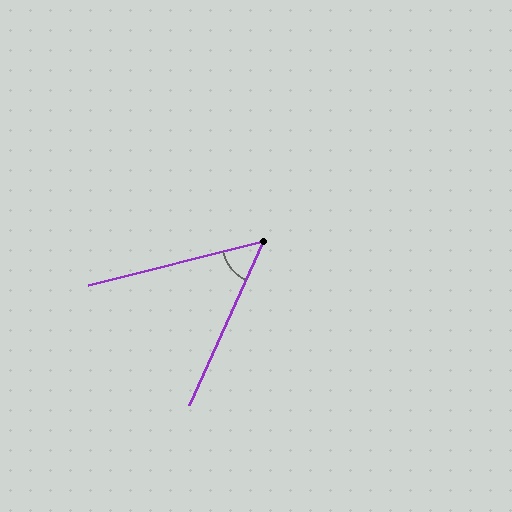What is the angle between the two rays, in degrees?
Approximately 52 degrees.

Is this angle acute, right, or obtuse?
It is acute.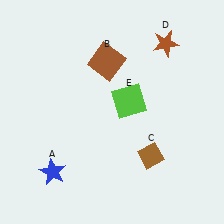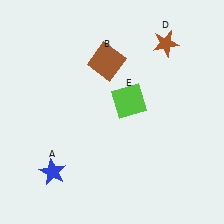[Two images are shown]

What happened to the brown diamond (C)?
The brown diamond (C) was removed in Image 2. It was in the bottom-right area of Image 1.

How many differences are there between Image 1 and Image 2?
There is 1 difference between the two images.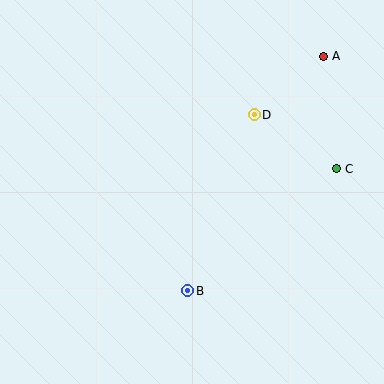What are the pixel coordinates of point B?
Point B is at (188, 291).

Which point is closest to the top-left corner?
Point D is closest to the top-left corner.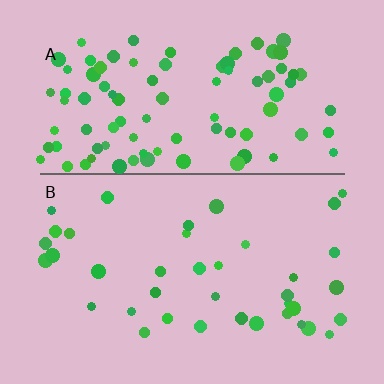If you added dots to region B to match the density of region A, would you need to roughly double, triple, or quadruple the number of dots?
Approximately double.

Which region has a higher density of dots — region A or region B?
A (the top).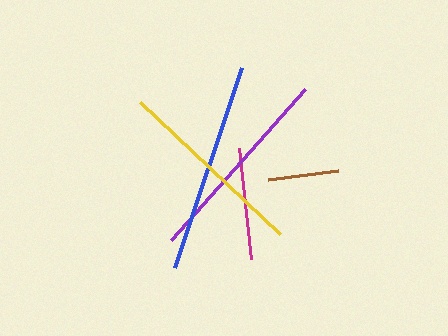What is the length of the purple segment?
The purple segment is approximately 203 pixels long.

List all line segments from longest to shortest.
From longest to shortest: blue, purple, yellow, magenta, brown.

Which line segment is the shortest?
The brown line is the shortest at approximately 71 pixels.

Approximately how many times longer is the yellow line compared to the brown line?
The yellow line is approximately 2.7 times the length of the brown line.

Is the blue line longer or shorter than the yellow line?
The blue line is longer than the yellow line.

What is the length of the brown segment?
The brown segment is approximately 71 pixels long.